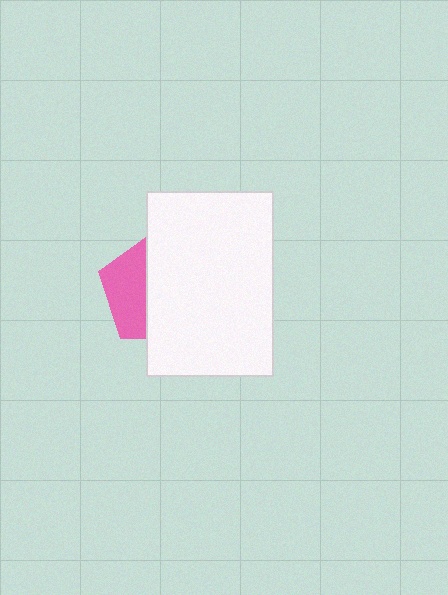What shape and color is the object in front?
The object in front is a white rectangle.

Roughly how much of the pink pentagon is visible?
A small part of it is visible (roughly 38%).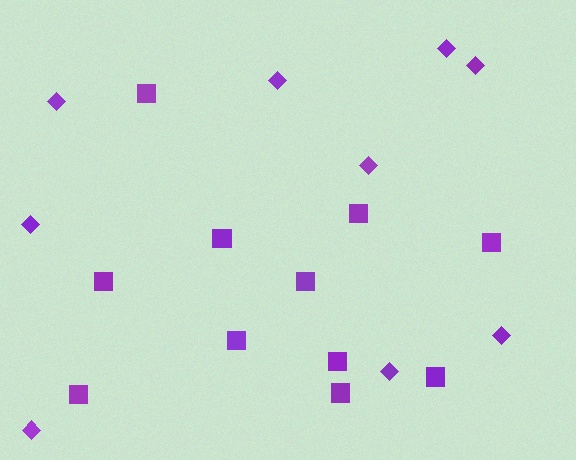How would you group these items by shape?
There are 2 groups: one group of squares (11) and one group of diamonds (9).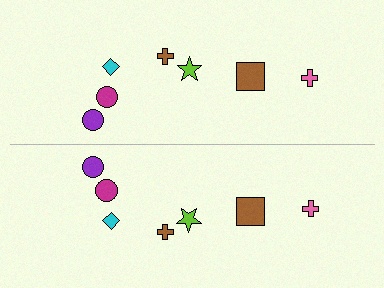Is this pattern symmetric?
Yes, this pattern has bilateral (reflection) symmetry.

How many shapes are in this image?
There are 14 shapes in this image.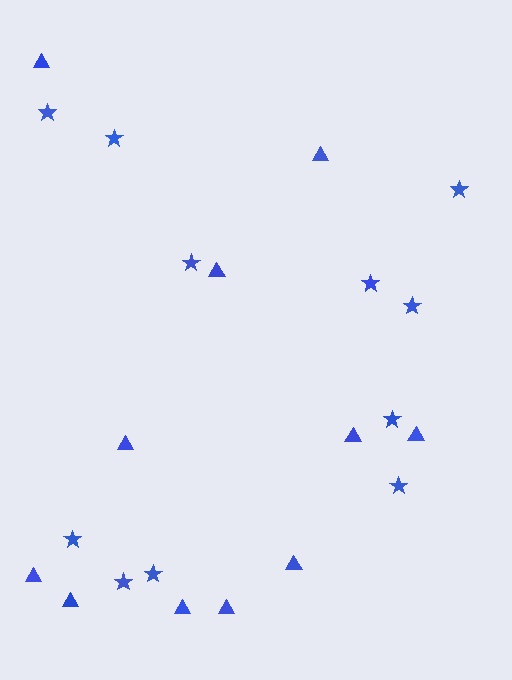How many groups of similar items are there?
There are 2 groups: one group of stars (11) and one group of triangles (11).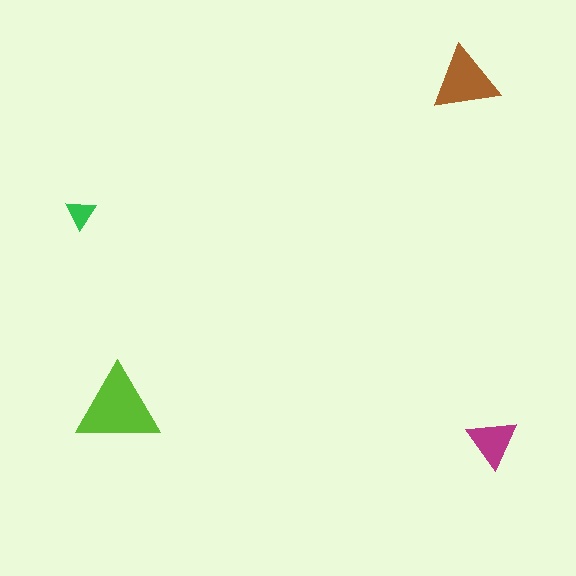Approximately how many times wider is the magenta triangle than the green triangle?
About 1.5 times wider.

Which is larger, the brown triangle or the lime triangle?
The lime one.